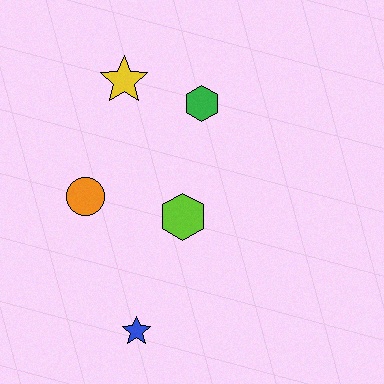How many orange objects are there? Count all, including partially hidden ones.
There is 1 orange object.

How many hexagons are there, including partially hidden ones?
There are 2 hexagons.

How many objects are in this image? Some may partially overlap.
There are 5 objects.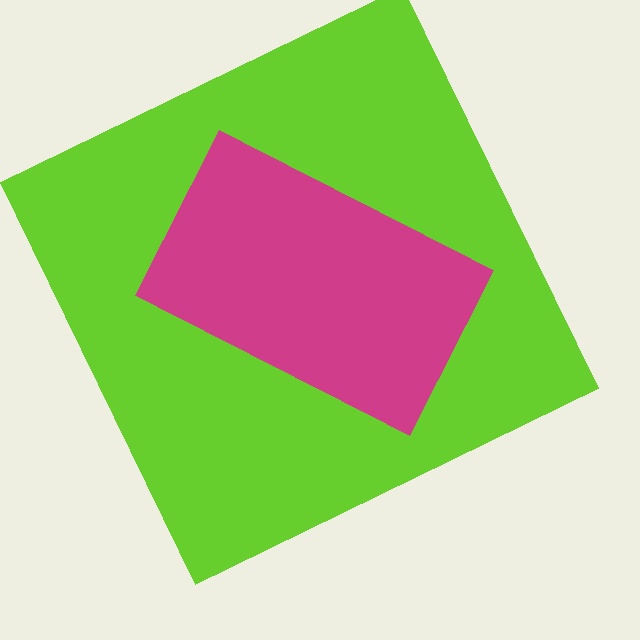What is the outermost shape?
The lime square.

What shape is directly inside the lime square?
The magenta rectangle.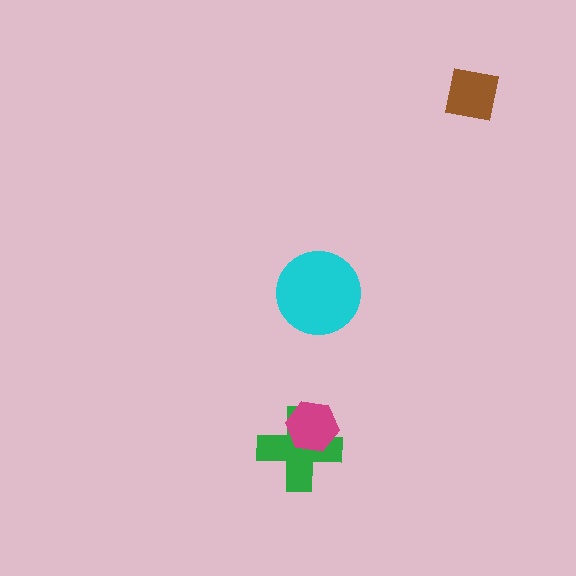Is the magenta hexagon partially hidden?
No, no other shape covers it.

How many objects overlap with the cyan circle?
0 objects overlap with the cyan circle.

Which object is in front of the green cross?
The magenta hexagon is in front of the green cross.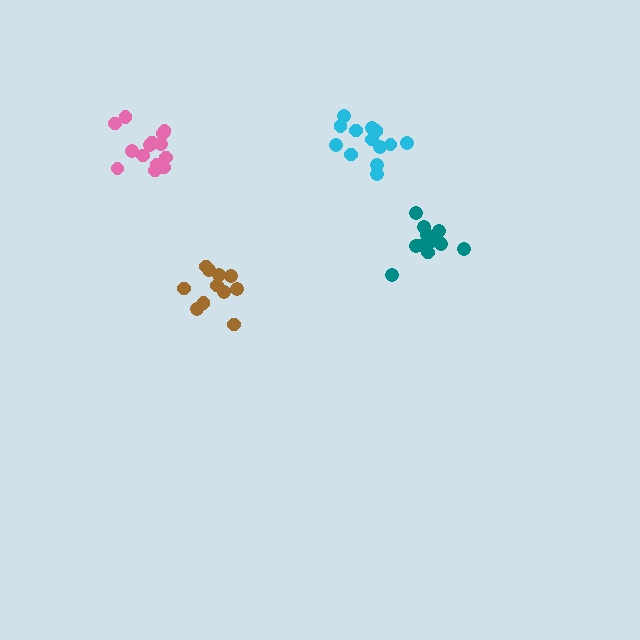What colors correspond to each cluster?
The clusters are colored: brown, pink, cyan, teal.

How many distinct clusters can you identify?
There are 4 distinct clusters.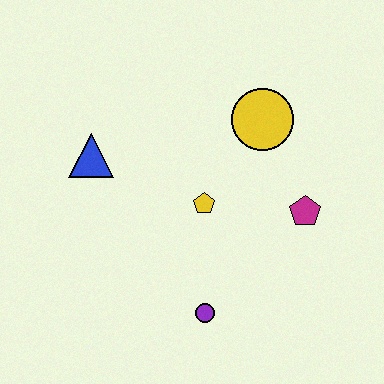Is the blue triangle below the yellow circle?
Yes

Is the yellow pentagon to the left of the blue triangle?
No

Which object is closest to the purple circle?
The yellow pentagon is closest to the purple circle.